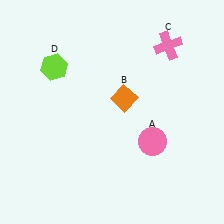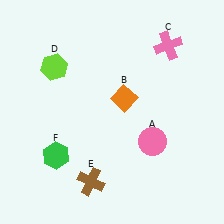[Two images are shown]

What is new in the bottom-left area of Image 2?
A green hexagon (F) was added in the bottom-left area of Image 2.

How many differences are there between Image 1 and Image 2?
There are 2 differences between the two images.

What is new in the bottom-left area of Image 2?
A brown cross (E) was added in the bottom-left area of Image 2.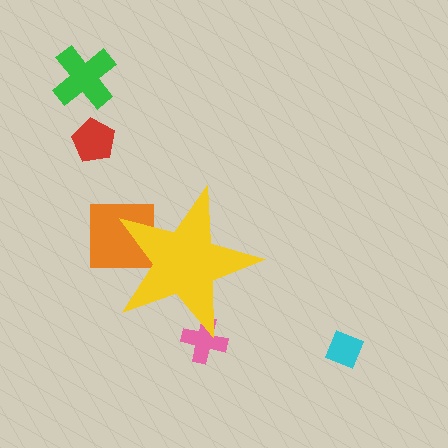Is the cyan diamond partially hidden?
No, the cyan diamond is fully visible.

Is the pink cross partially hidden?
Yes, the pink cross is partially hidden behind the yellow star.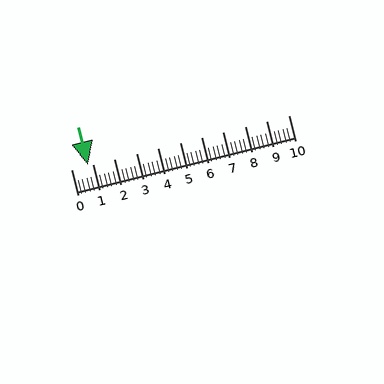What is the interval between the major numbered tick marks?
The major tick marks are spaced 1 units apart.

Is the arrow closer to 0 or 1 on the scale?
The arrow is closer to 1.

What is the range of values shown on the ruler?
The ruler shows values from 0 to 10.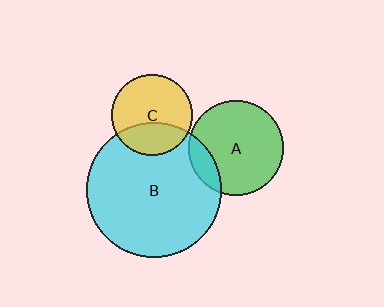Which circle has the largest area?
Circle B (cyan).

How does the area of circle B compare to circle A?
Approximately 2.0 times.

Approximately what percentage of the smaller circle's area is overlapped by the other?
Approximately 35%.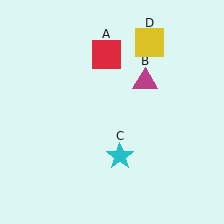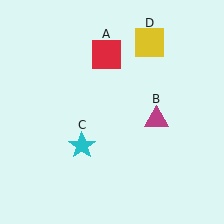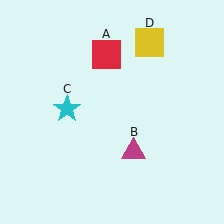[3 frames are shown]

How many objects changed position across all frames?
2 objects changed position: magenta triangle (object B), cyan star (object C).